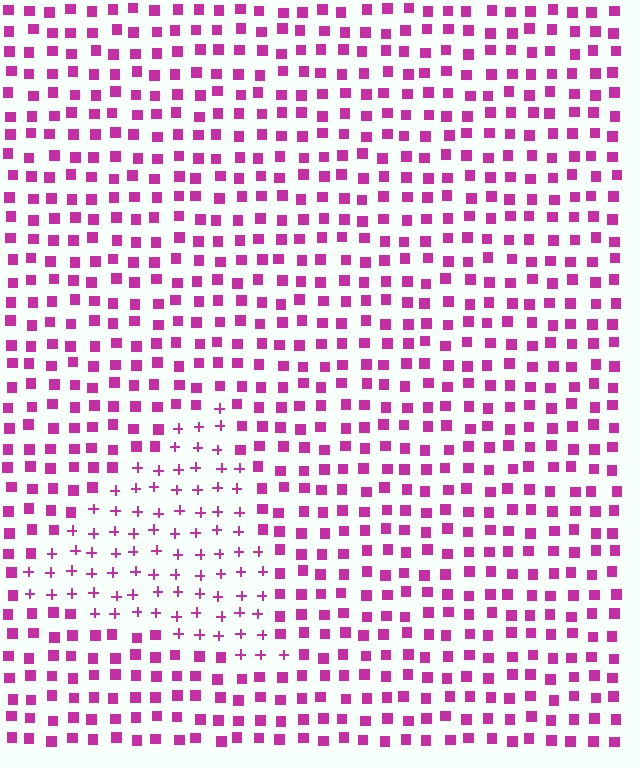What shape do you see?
I see a triangle.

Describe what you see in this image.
The image is filled with small magenta elements arranged in a uniform grid. A triangle-shaped region contains plus signs, while the surrounding area contains squares. The boundary is defined purely by the change in element shape.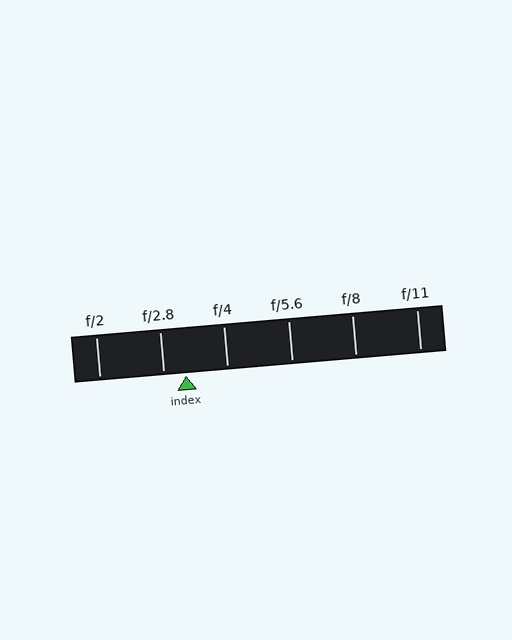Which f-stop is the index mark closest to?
The index mark is closest to f/2.8.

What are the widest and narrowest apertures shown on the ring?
The widest aperture shown is f/2 and the narrowest is f/11.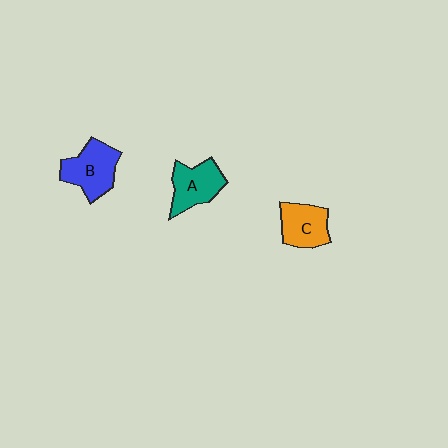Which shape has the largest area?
Shape B (blue).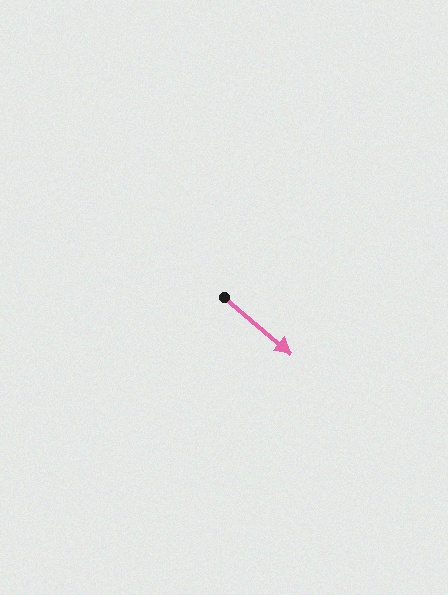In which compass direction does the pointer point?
Southeast.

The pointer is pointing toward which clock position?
Roughly 4 o'clock.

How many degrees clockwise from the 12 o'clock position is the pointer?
Approximately 130 degrees.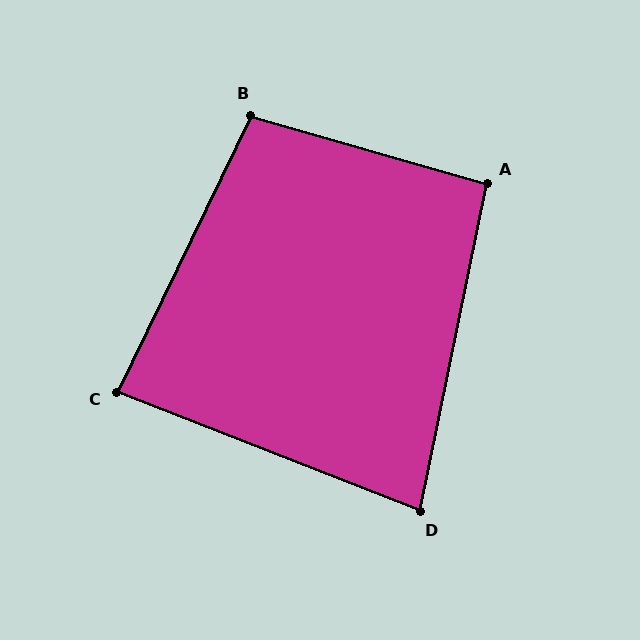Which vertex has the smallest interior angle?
D, at approximately 80 degrees.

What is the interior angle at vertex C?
Approximately 85 degrees (approximately right).